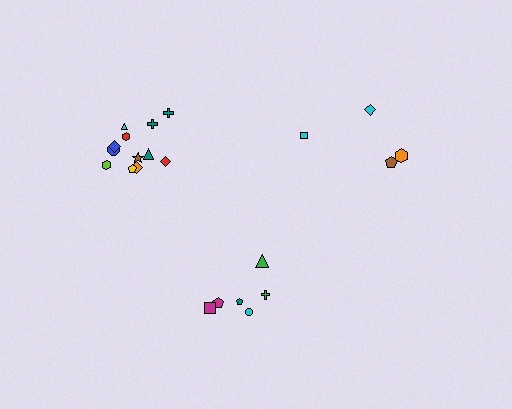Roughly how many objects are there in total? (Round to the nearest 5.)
Roughly 20 objects in total.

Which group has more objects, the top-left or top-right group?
The top-left group.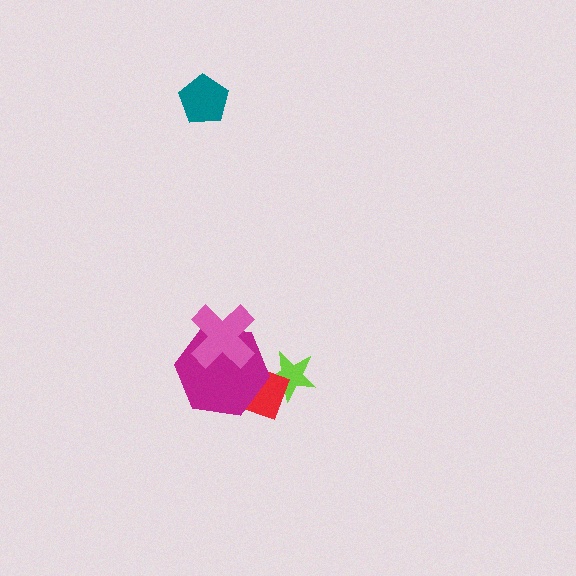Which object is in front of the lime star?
The red diamond is in front of the lime star.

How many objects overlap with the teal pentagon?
0 objects overlap with the teal pentagon.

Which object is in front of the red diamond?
The magenta hexagon is in front of the red diamond.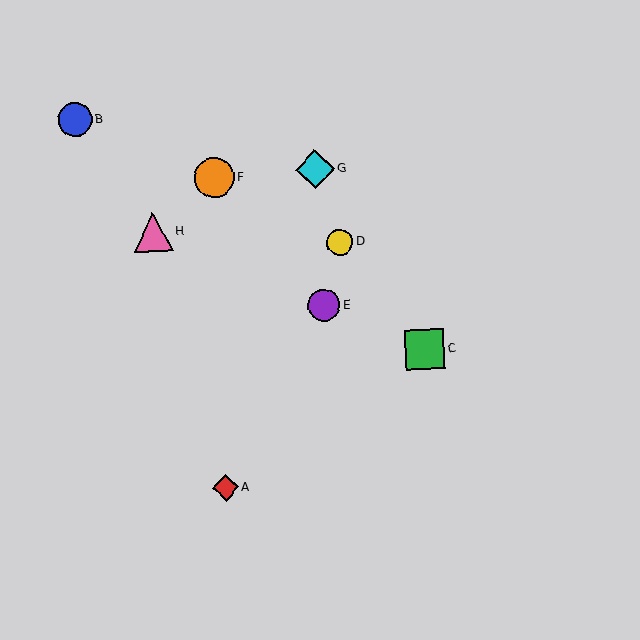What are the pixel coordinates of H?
Object H is at (153, 232).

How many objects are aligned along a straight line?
3 objects (C, E, H) are aligned along a straight line.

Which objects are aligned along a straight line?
Objects C, E, H are aligned along a straight line.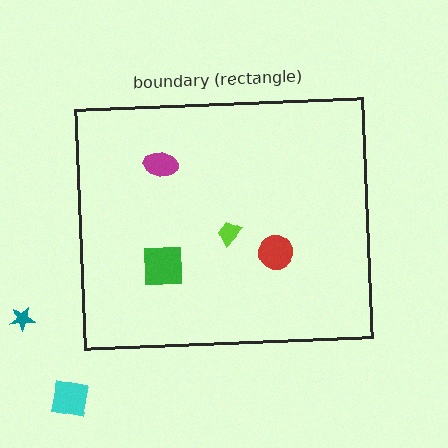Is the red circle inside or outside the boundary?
Inside.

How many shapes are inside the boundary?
4 inside, 2 outside.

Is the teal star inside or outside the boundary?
Outside.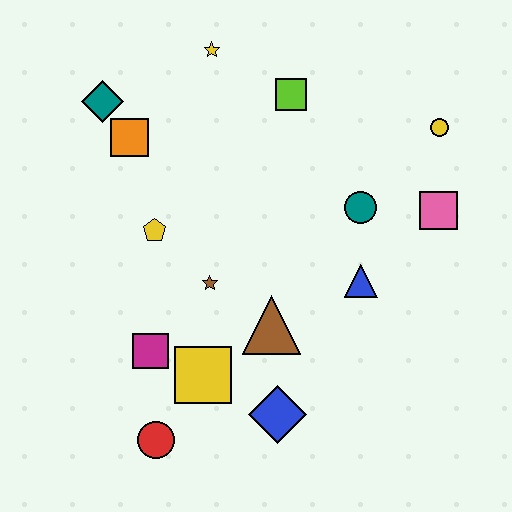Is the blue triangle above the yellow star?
No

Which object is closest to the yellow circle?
The pink square is closest to the yellow circle.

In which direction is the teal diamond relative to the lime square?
The teal diamond is to the left of the lime square.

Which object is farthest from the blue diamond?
The yellow star is farthest from the blue diamond.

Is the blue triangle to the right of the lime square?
Yes